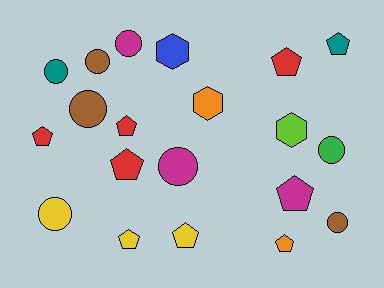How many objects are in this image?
There are 20 objects.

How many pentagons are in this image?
There are 9 pentagons.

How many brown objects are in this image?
There are 3 brown objects.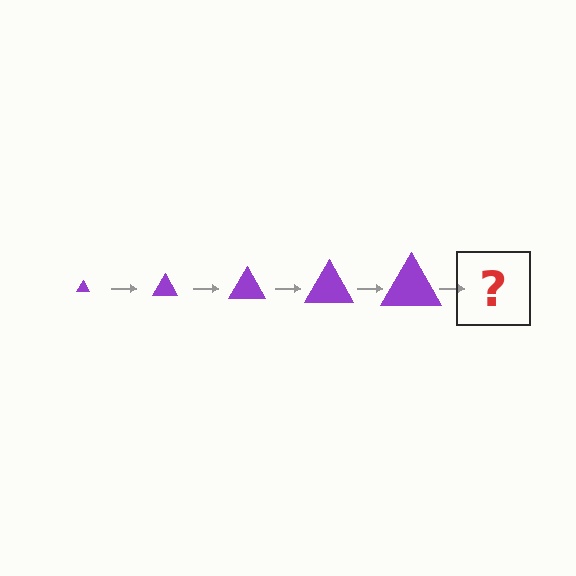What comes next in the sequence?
The next element should be a purple triangle, larger than the previous one.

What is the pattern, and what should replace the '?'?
The pattern is that the triangle gets progressively larger each step. The '?' should be a purple triangle, larger than the previous one.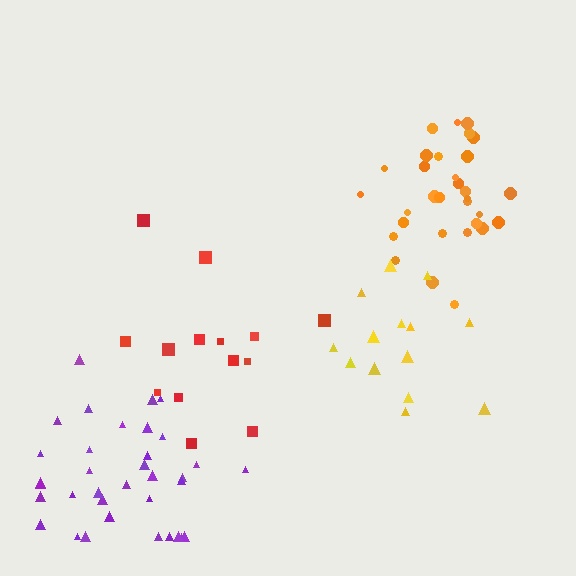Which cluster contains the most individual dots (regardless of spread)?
Purple (35).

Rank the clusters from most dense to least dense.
orange, purple, yellow, red.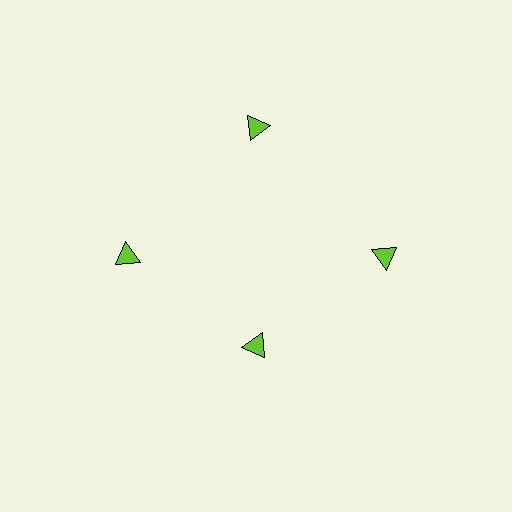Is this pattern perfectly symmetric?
No. The 4 lime triangles are arranged in a ring, but one element near the 6 o'clock position is pulled inward toward the center, breaking the 4-fold rotational symmetry.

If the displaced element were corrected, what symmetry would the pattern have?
It would have 4-fold rotational symmetry — the pattern would map onto itself every 90 degrees.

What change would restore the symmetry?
The symmetry would be restored by moving it outward, back onto the ring so that all 4 triangles sit at equal angles and equal distance from the center.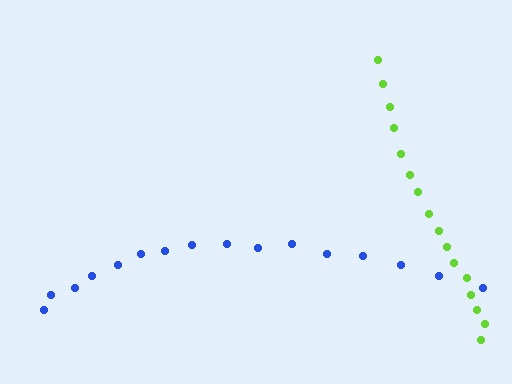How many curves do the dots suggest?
There are 2 distinct paths.